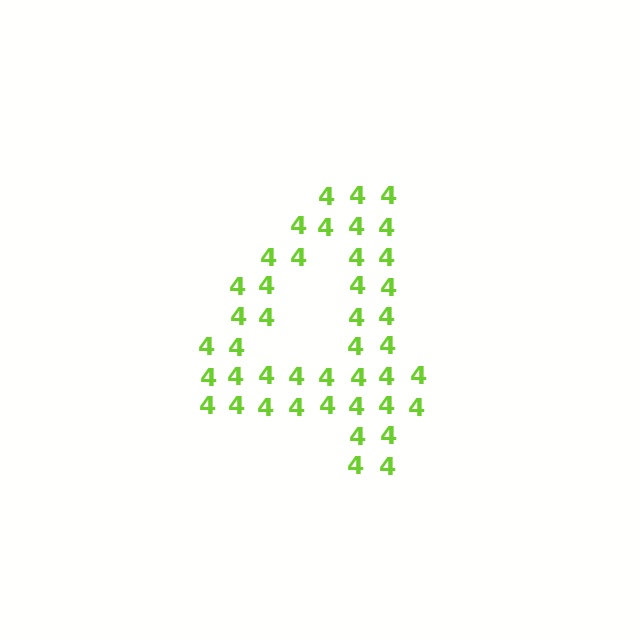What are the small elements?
The small elements are digit 4's.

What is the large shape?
The large shape is the digit 4.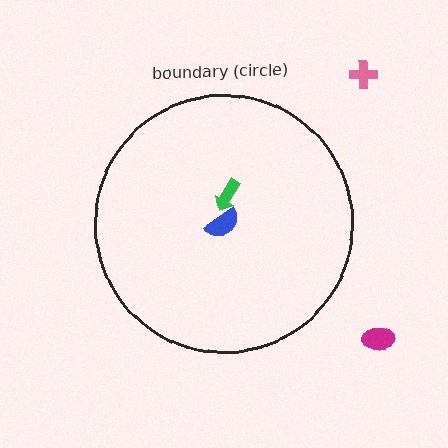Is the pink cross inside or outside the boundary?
Outside.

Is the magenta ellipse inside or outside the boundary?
Outside.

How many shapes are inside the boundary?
2 inside, 2 outside.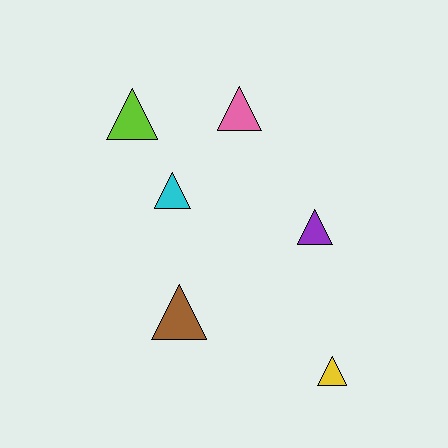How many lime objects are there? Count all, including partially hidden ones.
There is 1 lime object.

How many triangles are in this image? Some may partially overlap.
There are 6 triangles.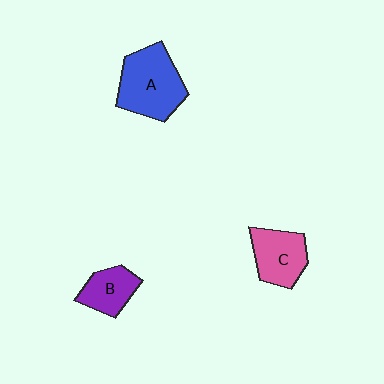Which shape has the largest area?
Shape A (blue).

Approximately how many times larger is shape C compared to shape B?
Approximately 1.3 times.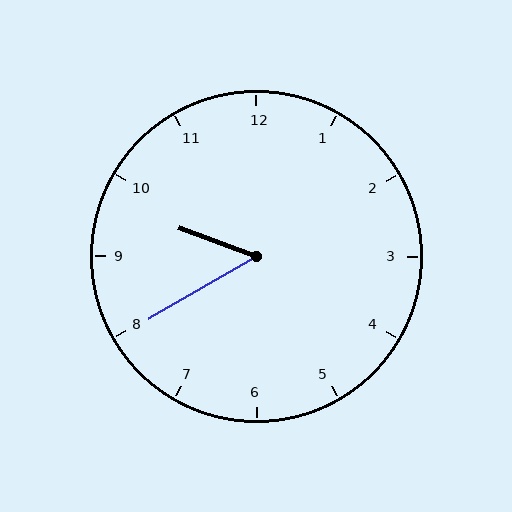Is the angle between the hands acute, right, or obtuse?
It is acute.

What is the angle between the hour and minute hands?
Approximately 50 degrees.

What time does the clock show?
9:40.